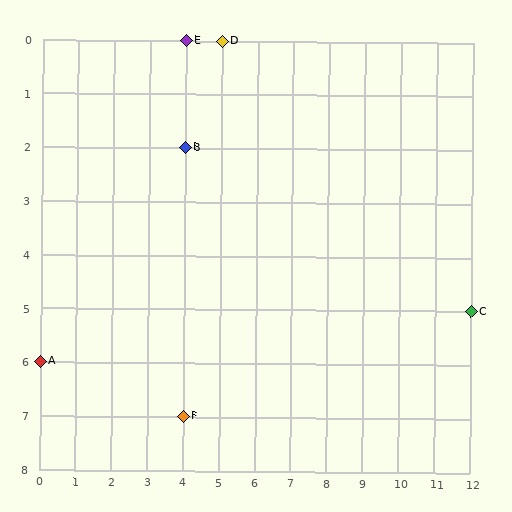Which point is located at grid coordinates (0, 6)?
Point A is at (0, 6).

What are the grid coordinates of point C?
Point C is at grid coordinates (12, 5).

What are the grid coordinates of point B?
Point B is at grid coordinates (4, 2).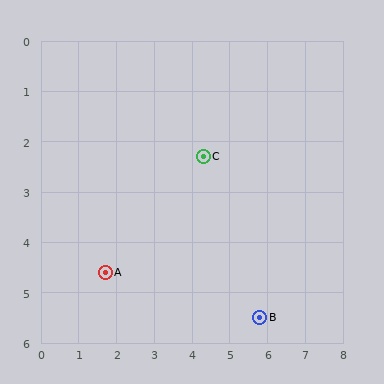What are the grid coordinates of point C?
Point C is at approximately (4.3, 2.3).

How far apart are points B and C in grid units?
Points B and C are about 3.5 grid units apart.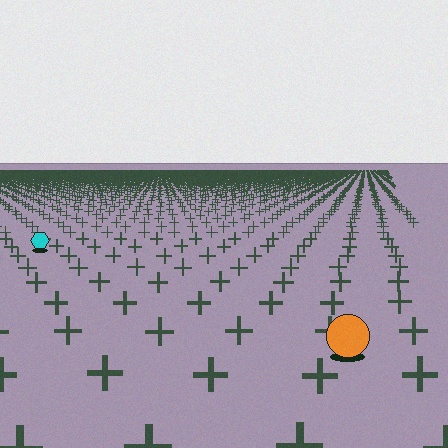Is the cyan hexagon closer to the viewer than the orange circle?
No. The orange circle is closer — you can tell from the texture gradient: the ground texture is coarser near it.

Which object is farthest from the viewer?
The cyan hexagon is farthest from the viewer. It appears smaller and the ground texture around it is denser.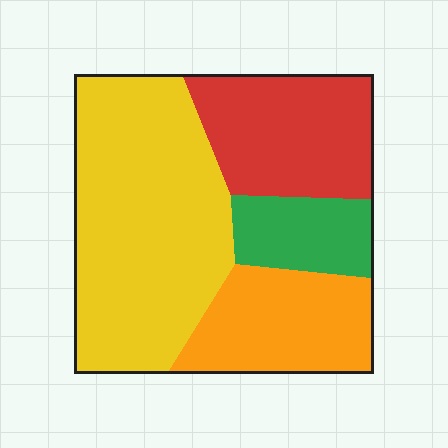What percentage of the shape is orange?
Orange takes up about one fifth (1/5) of the shape.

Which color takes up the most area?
Yellow, at roughly 45%.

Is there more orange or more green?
Orange.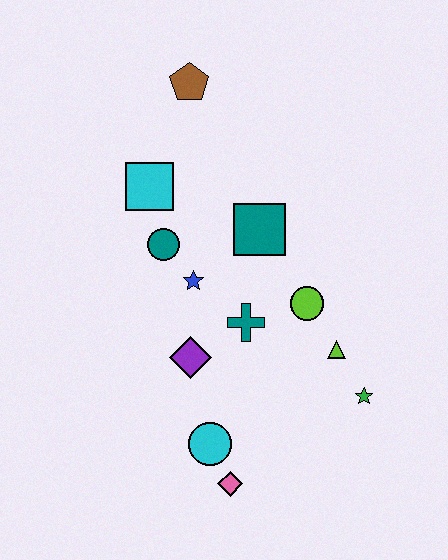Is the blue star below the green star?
No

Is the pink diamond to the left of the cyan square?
No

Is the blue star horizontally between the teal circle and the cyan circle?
Yes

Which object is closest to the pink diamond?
The cyan circle is closest to the pink diamond.